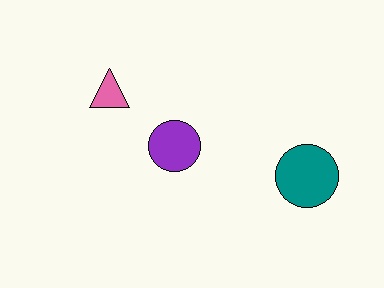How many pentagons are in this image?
There are no pentagons.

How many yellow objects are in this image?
There are no yellow objects.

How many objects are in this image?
There are 3 objects.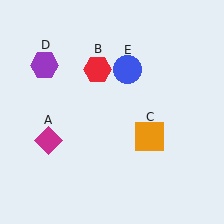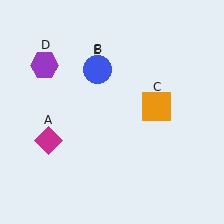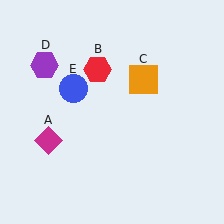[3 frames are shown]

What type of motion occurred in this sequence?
The orange square (object C), blue circle (object E) rotated counterclockwise around the center of the scene.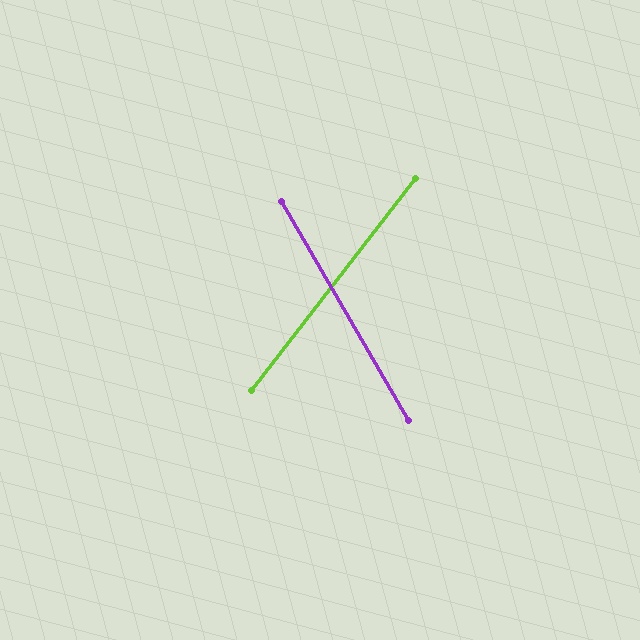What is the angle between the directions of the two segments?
Approximately 68 degrees.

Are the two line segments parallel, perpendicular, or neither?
Neither parallel nor perpendicular — they differ by about 68°.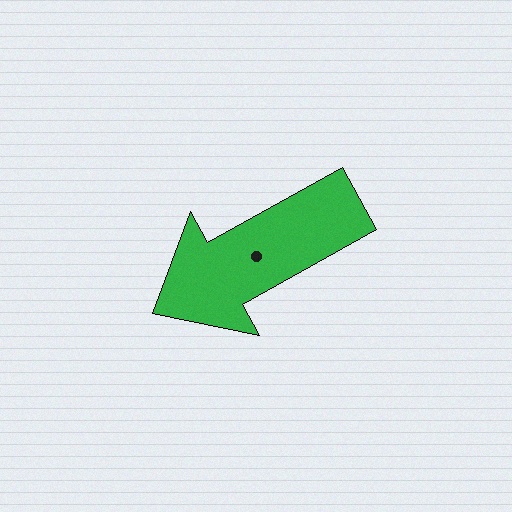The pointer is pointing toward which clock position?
Roughly 8 o'clock.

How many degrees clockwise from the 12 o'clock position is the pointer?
Approximately 241 degrees.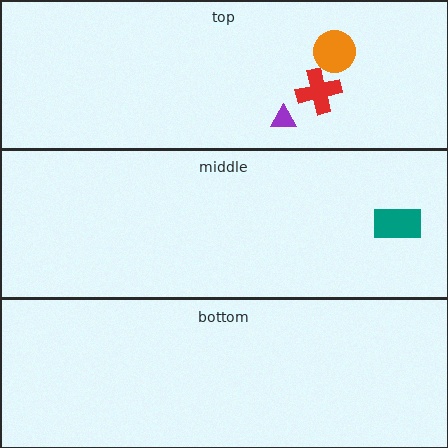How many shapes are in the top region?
3.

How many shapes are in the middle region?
1.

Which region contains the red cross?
The top region.